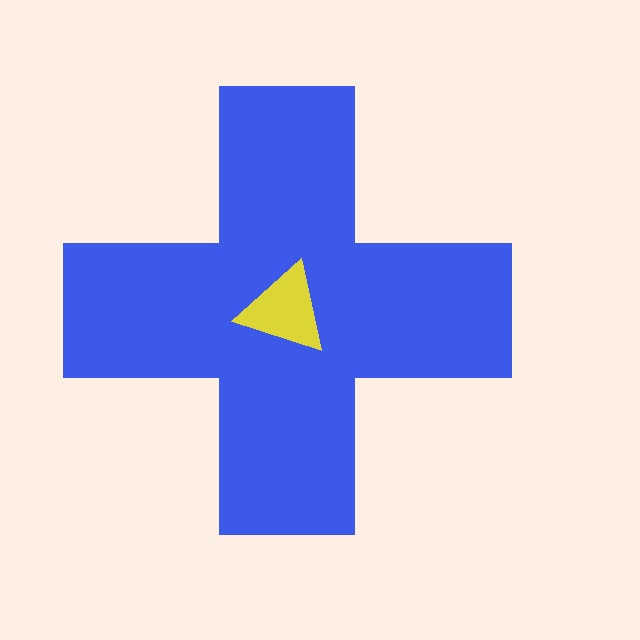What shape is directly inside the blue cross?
The yellow triangle.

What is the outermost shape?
The blue cross.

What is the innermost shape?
The yellow triangle.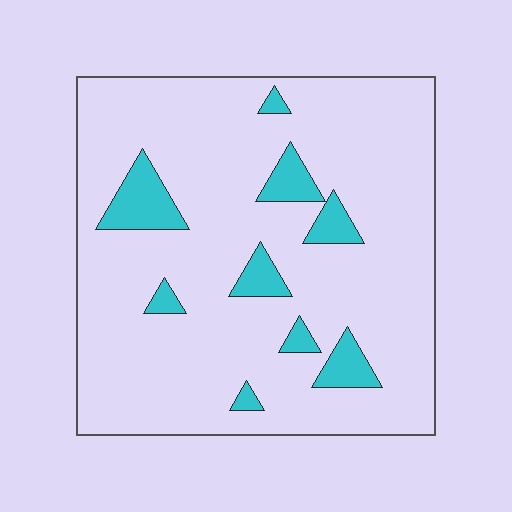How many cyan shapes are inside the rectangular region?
9.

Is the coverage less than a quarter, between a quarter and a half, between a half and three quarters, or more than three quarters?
Less than a quarter.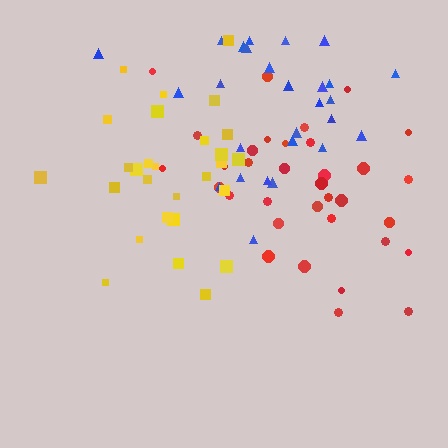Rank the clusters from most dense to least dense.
yellow, red, blue.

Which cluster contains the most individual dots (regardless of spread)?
Red (34).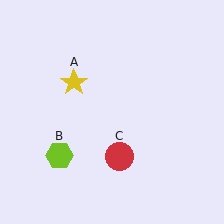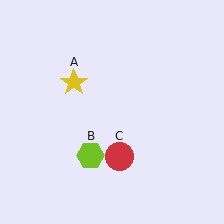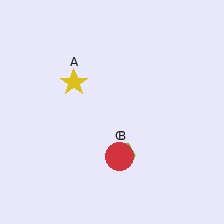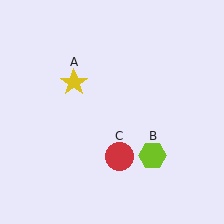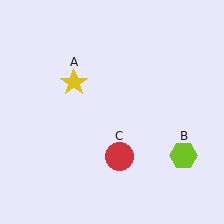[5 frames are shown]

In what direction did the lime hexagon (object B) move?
The lime hexagon (object B) moved right.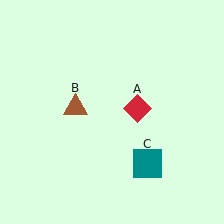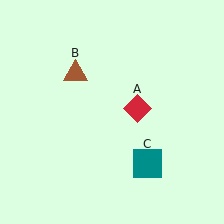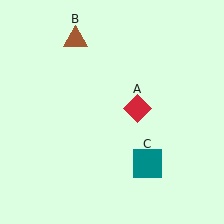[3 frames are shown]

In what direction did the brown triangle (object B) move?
The brown triangle (object B) moved up.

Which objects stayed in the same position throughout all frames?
Red diamond (object A) and teal square (object C) remained stationary.